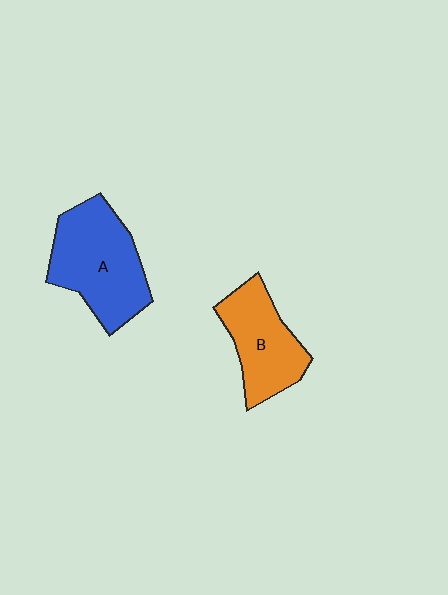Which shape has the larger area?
Shape A (blue).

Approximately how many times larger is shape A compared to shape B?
Approximately 1.3 times.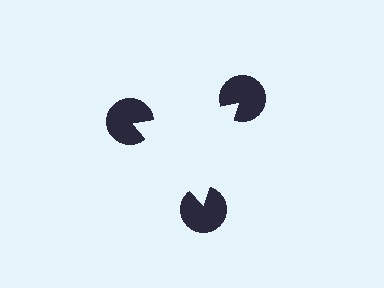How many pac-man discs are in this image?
There are 3 — one at each vertex of the illusory triangle.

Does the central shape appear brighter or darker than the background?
It typically appears slightly brighter than the background, even though no actual brightness change is drawn.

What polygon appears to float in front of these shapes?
An illusory triangle — its edges are inferred from the aligned wedge cuts in the pac-man discs, not physically drawn.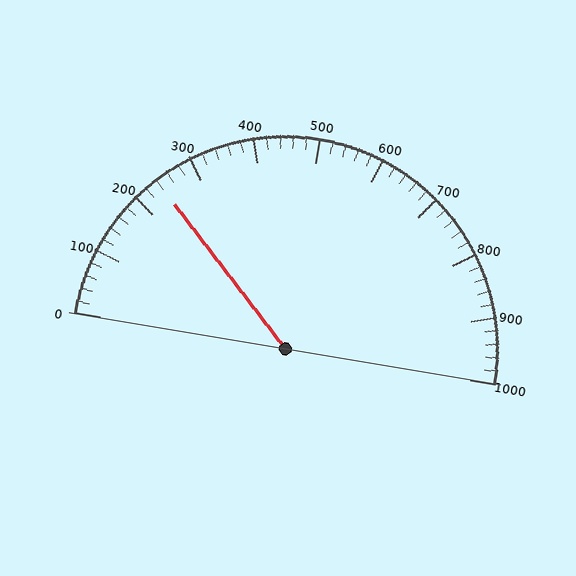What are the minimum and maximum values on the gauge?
The gauge ranges from 0 to 1000.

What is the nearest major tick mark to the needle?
The nearest major tick mark is 200.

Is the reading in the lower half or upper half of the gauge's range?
The reading is in the lower half of the range (0 to 1000).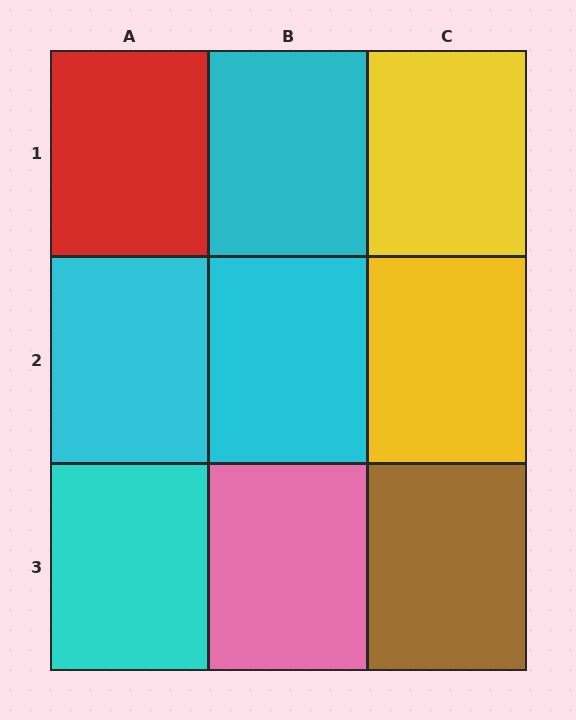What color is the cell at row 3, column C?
Brown.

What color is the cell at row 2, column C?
Yellow.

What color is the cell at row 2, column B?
Cyan.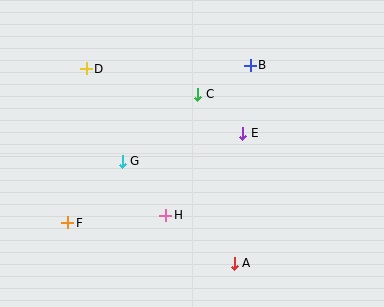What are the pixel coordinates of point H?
Point H is at (166, 215).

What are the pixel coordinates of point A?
Point A is at (234, 263).